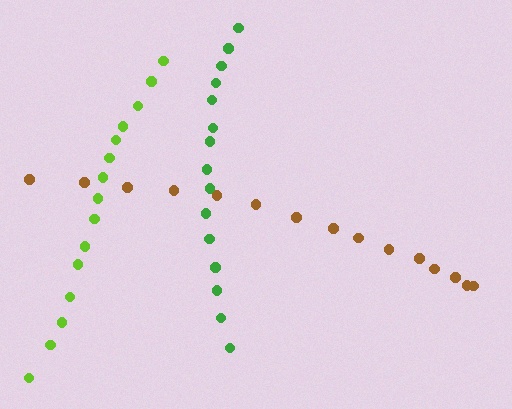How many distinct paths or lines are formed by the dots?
There are 3 distinct paths.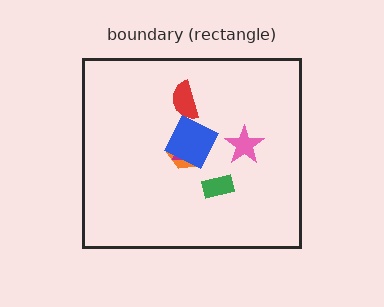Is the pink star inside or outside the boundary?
Inside.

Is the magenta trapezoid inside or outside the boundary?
Inside.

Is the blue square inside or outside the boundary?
Inside.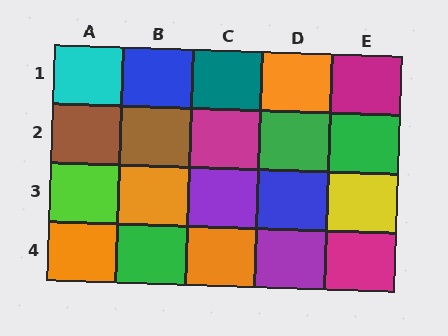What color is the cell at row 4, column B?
Green.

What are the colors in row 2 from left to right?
Brown, brown, magenta, green, green.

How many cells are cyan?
1 cell is cyan.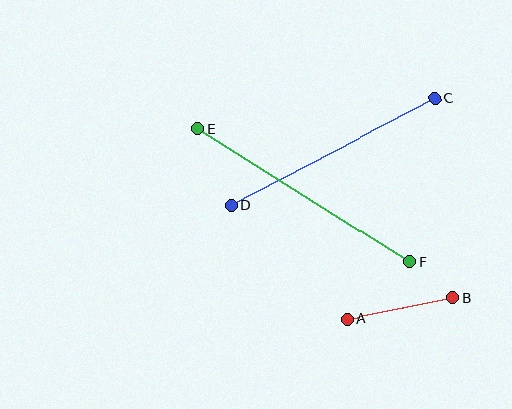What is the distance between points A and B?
The distance is approximately 108 pixels.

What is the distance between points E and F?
The distance is approximately 251 pixels.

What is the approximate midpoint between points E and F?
The midpoint is at approximately (304, 195) pixels.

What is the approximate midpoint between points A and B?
The midpoint is at approximately (400, 308) pixels.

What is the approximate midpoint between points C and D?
The midpoint is at approximately (333, 152) pixels.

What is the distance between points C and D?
The distance is approximately 230 pixels.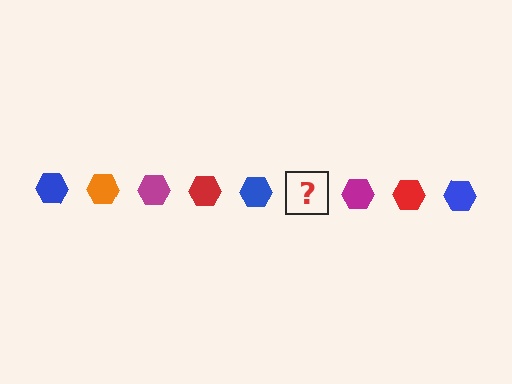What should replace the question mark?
The question mark should be replaced with an orange hexagon.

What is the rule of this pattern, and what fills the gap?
The rule is that the pattern cycles through blue, orange, magenta, red hexagons. The gap should be filled with an orange hexagon.